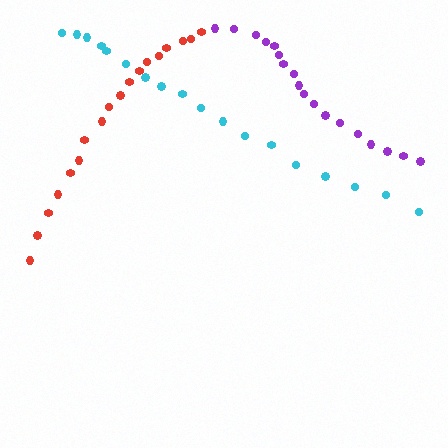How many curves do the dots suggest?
There are 3 distinct paths.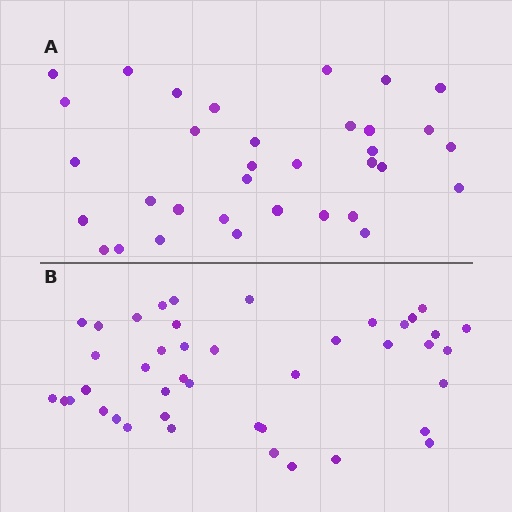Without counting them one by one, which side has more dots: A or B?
Region B (the bottom region) has more dots.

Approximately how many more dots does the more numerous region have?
Region B has roughly 8 or so more dots than region A.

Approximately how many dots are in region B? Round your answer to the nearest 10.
About 40 dots. (The exact count is 43, which rounds to 40.)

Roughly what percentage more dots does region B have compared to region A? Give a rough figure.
About 25% more.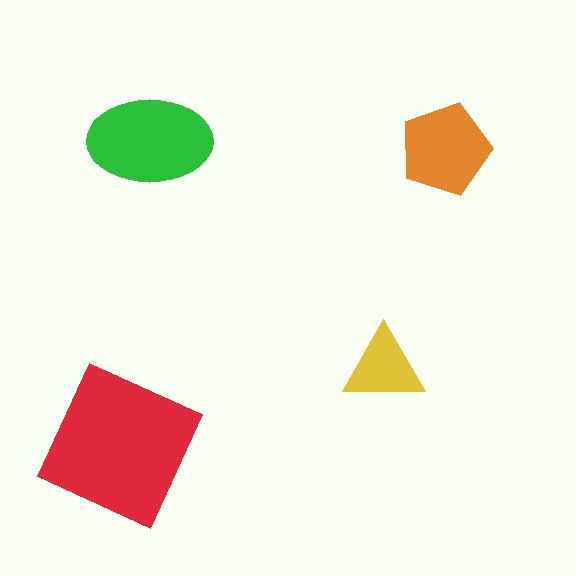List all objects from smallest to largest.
The yellow triangle, the orange pentagon, the green ellipse, the red square.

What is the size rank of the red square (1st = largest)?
1st.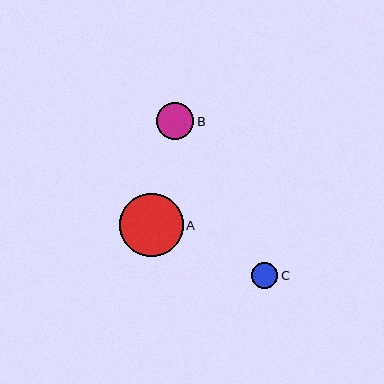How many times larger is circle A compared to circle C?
Circle A is approximately 2.4 times the size of circle C.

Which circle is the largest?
Circle A is the largest with a size of approximately 63 pixels.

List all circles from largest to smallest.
From largest to smallest: A, B, C.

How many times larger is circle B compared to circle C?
Circle B is approximately 1.4 times the size of circle C.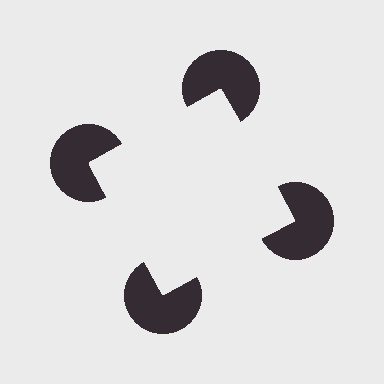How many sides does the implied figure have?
4 sides.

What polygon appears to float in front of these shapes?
An illusory square — its edges are inferred from the aligned wedge cuts in the pac-man discs, not physically drawn.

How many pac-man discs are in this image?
There are 4 — one at each vertex of the illusory square.